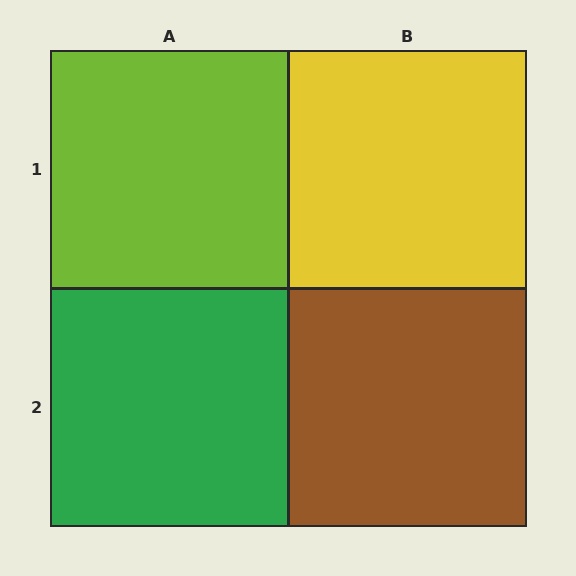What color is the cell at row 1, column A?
Lime.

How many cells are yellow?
1 cell is yellow.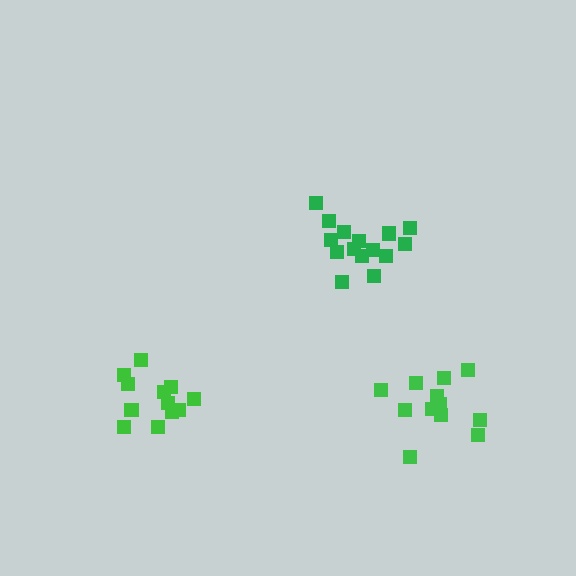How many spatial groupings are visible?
There are 3 spatial groupings.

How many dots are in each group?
Group 1: 12 dots, Group 2: 12 dots, Group 3: 16 dots (40 total).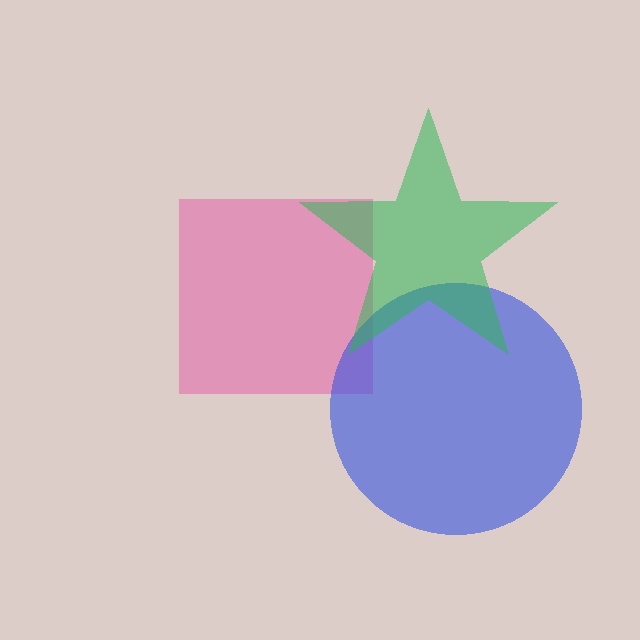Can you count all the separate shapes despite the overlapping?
Yes, there are 3 separate shapes.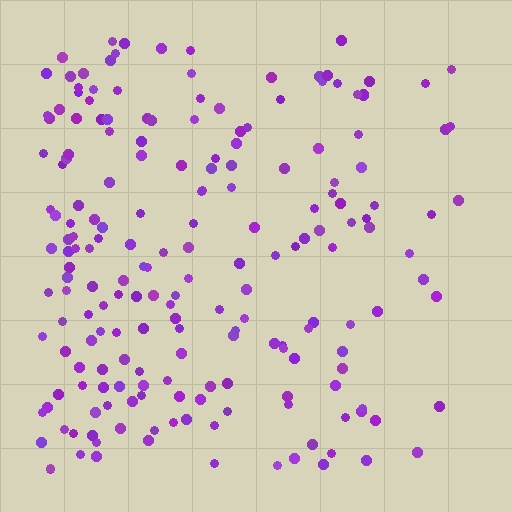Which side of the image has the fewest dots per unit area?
The right.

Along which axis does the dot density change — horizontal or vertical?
Horizontal.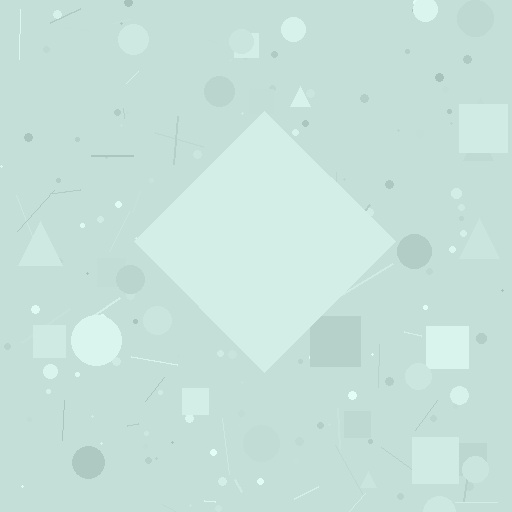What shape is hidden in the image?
A diamond is hidden in the image.